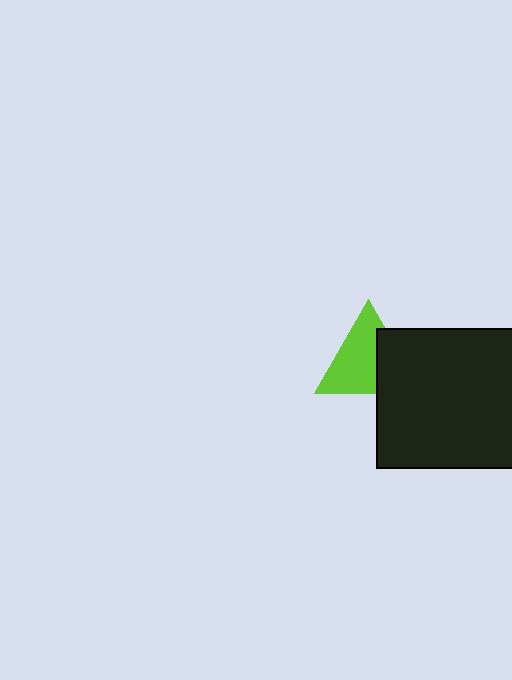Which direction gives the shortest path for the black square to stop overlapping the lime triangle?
Moving right gives the shortest separation.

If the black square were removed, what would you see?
You would see the complete lime triangle.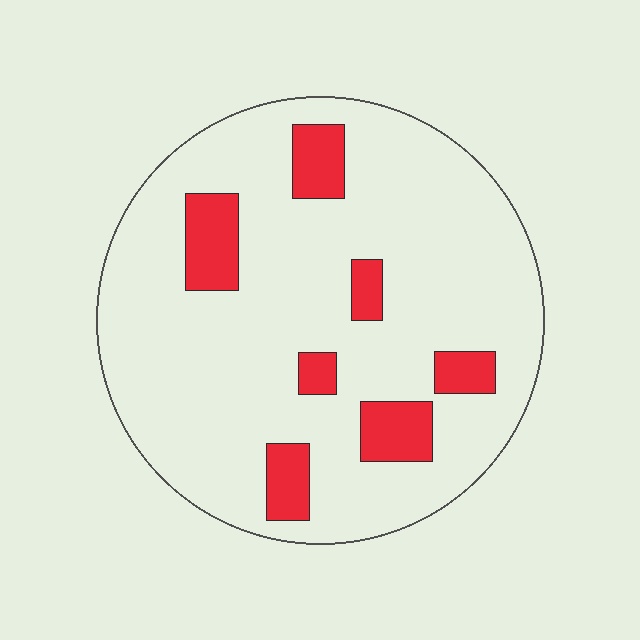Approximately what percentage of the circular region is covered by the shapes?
Approximately 15%.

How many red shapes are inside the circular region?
7.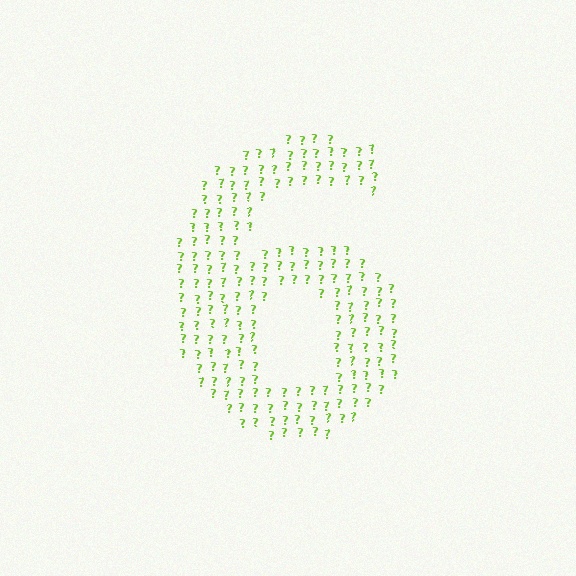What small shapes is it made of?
It is made of small question marks.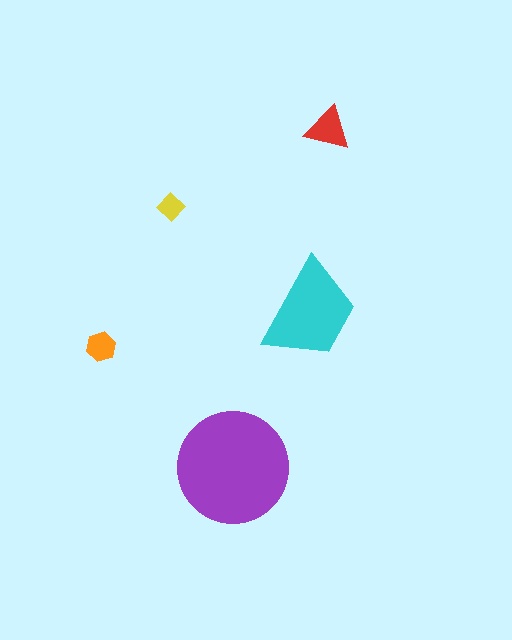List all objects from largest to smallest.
The purple circle, the cyan trapezoid, the red triangle, the orange hexagon, the yellow diamond.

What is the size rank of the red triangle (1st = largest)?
3rd.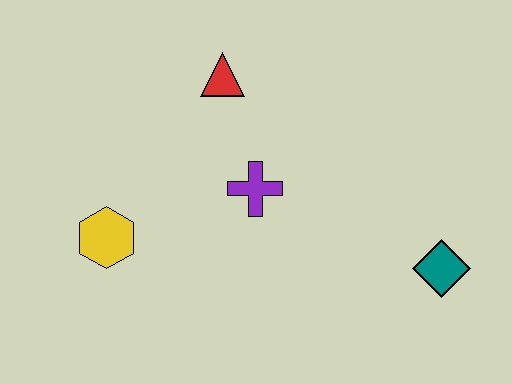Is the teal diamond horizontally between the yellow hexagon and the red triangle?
No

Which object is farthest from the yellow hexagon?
The teal diamond is farthest from the yellow hexagon.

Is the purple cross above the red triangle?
No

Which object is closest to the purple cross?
The red triangle is closest to the purple cross.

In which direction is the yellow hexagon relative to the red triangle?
The yellow hexagon is below the red triangle.